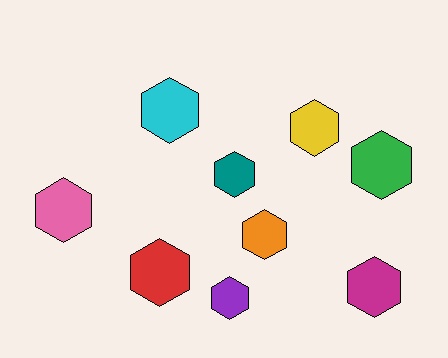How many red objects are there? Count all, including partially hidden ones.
There is 1 red object.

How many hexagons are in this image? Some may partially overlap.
There are 9 hexagons.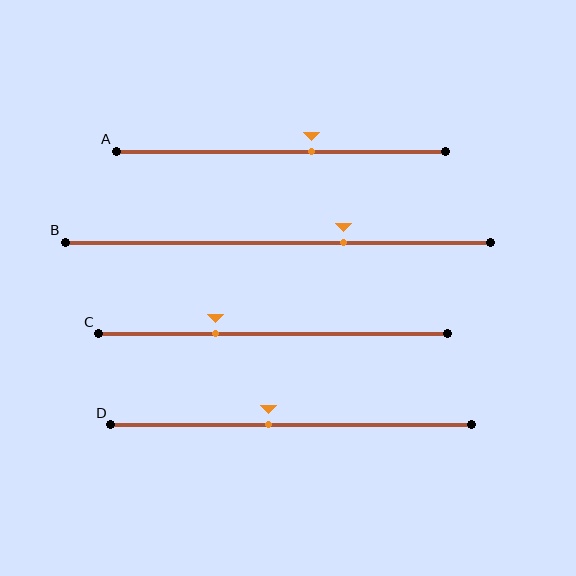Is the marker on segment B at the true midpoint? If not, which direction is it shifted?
No, the marker on segment B is shifted to the right by about 15% of the segment length.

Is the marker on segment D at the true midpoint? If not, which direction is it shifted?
No, the marker on segment D is shifted to the left by about 6% of the segment length.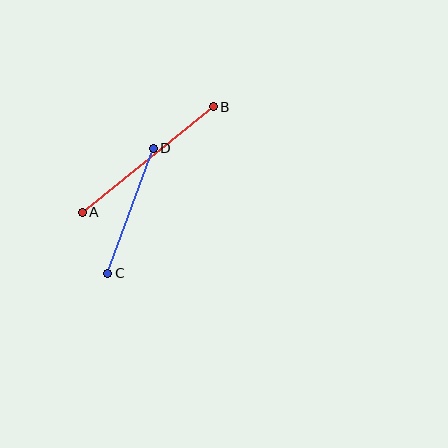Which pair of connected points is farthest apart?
Points A and B are farthest apart.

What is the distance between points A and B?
The distance is approximately 168 pixels.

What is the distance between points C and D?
The distance is approximately 133 pixels.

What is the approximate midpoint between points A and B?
The midpoint is at approximately (148, 160) pixels.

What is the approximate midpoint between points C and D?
The midpoint is at approximately (130, 211) pixels.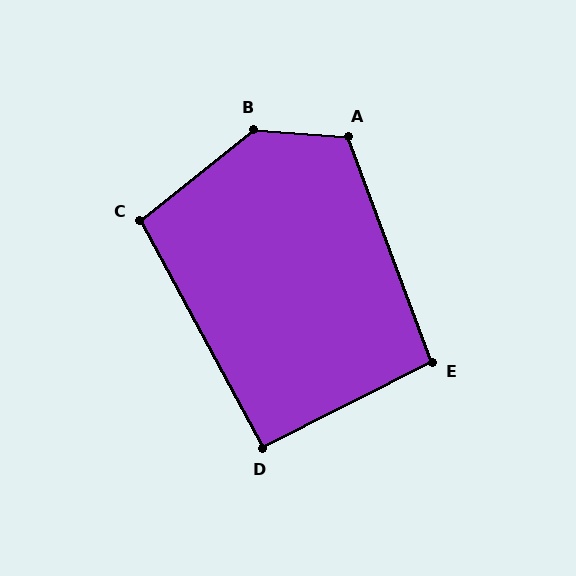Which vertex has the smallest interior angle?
D, at approximately 91 degrees.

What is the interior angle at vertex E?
Approximately 96 degrees (obtuse).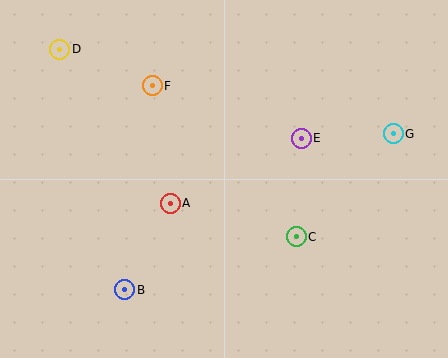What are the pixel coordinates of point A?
Point A is at (170, 203).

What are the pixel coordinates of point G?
Point G is at (393, 134).